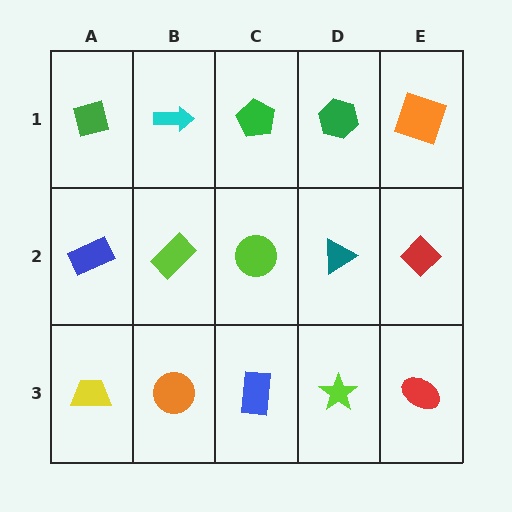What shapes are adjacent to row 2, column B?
A cyan arrow (row 1, column B), an orange circle (row 3, column B), a blue rectangle (row 2, column A), a lime circle (row 2, column C).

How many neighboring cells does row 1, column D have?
3.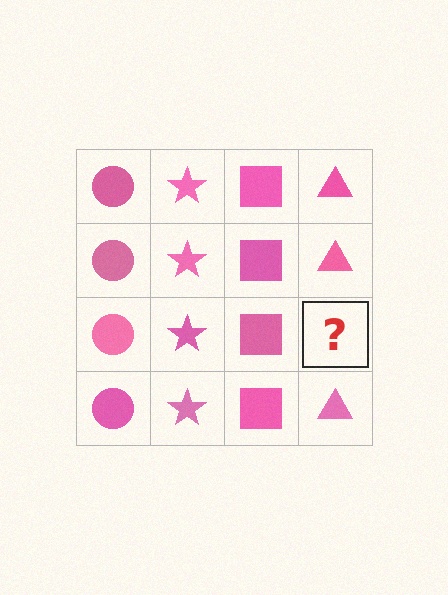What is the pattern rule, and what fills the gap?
The rule is that each column has a consistent shape. The gap should be filled with a pink triangle.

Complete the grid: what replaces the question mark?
The question mark should be replaced with a pink triangle.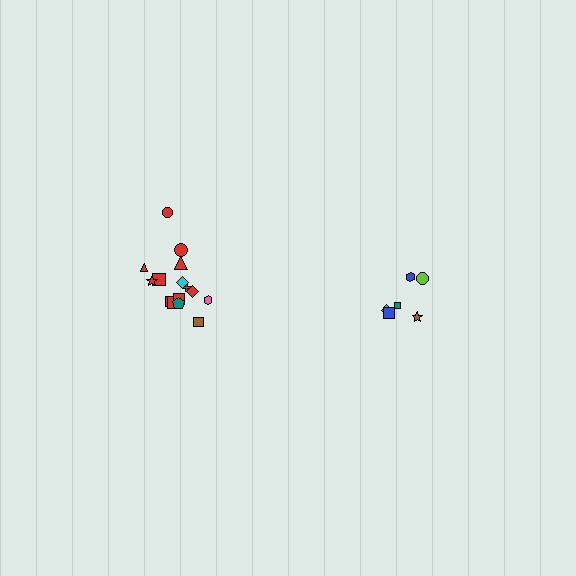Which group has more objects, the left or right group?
The left group.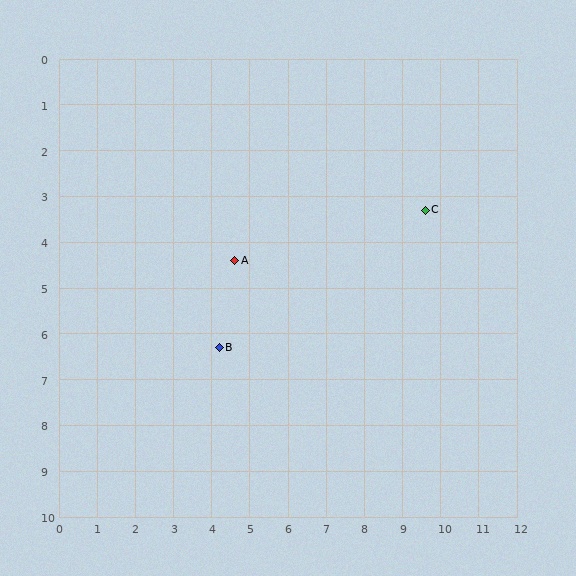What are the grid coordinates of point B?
Point B is at approximately (4.2, 6.3).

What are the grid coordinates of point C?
Point C is at approximately (9.6, 3.3).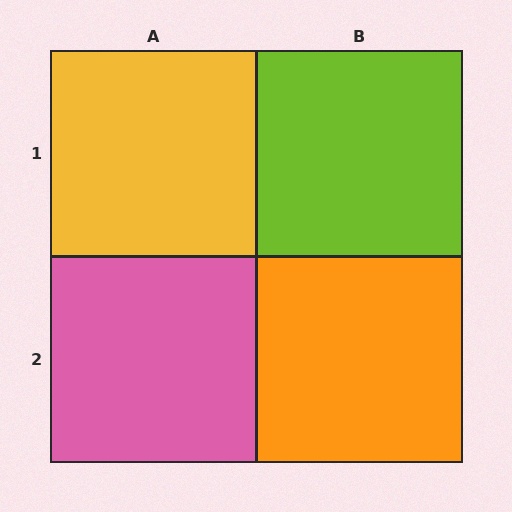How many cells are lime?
1 cell is lime.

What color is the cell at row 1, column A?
Yellow.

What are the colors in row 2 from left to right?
Pink, orange.